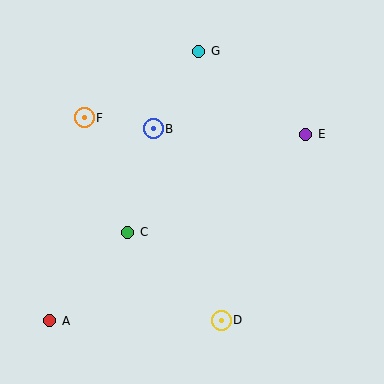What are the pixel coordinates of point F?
Point F is at (84, 118).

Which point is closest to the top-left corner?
Point F is closest to the top-left corner.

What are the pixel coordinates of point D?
Point D is at (221, 320).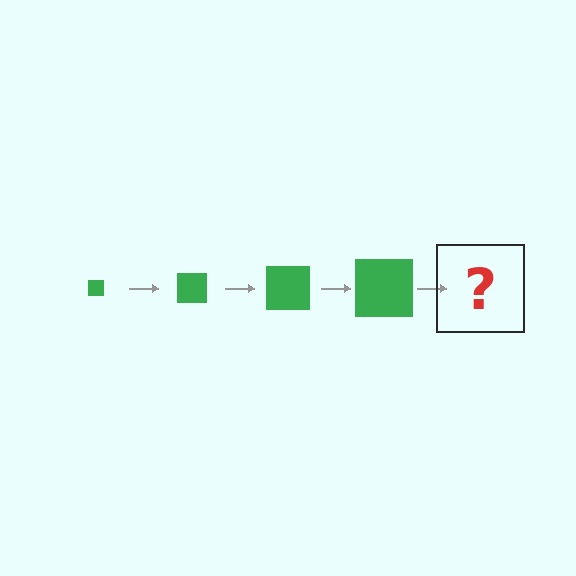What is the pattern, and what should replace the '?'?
The pattern is that the square gets progressively larger each step. The '?' should be a green square, larger than the previous one.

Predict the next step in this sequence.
The next step is a green square, larger than the previous one.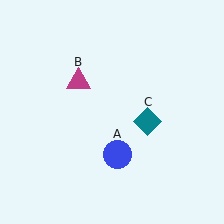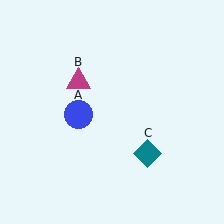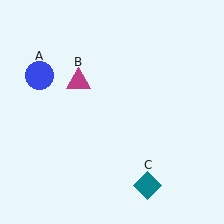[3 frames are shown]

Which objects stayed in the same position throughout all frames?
Magenta triangle (object B) remained stationary.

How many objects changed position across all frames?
2 objects changed position: blue circle (object A), teal diamond (object C).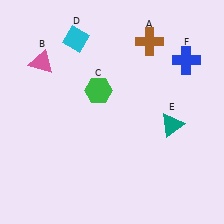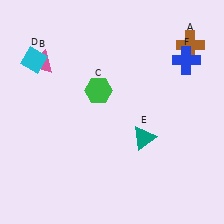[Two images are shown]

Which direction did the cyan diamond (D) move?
The cyan diamond (D) moved left.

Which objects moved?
The objects that moved are: the brown cross (A), the cyan diamond (D), the teal triangle (E).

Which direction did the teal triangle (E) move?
The teal triangle (E) moved left.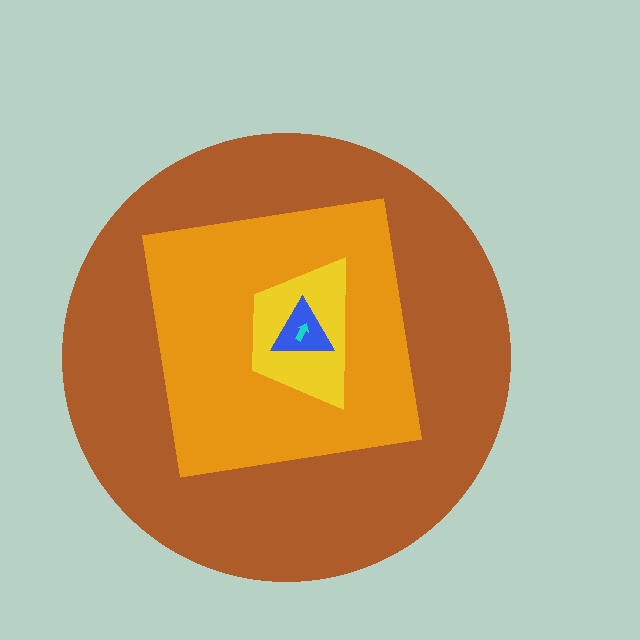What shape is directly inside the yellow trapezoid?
The blue triangle.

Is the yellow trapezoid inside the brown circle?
Yes.